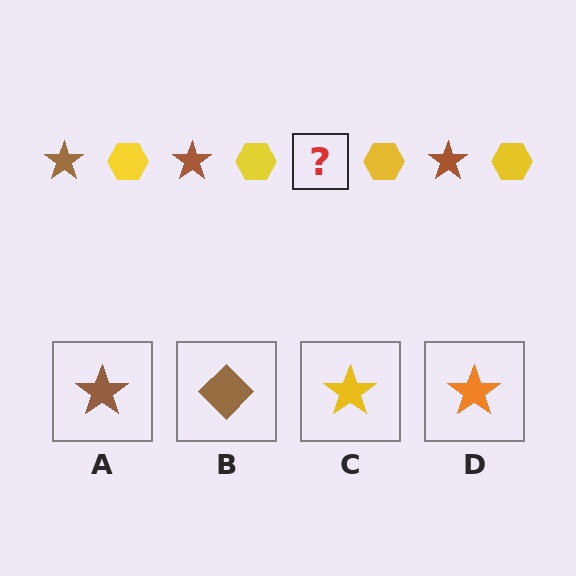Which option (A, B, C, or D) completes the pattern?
A.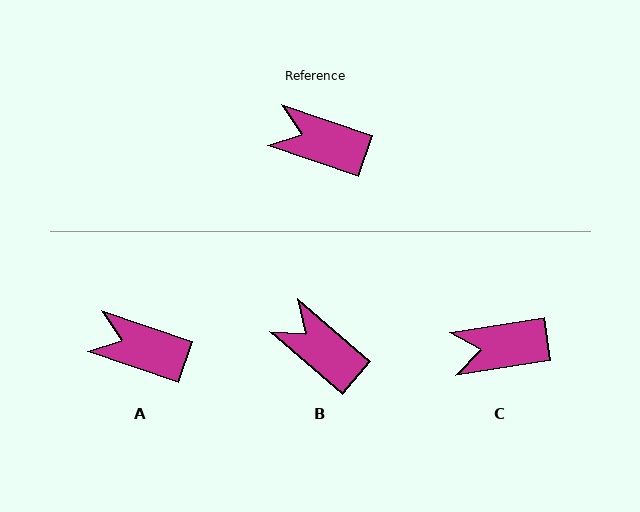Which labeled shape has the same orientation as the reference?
A.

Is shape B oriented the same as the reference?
No, it is off by about 22 degrees.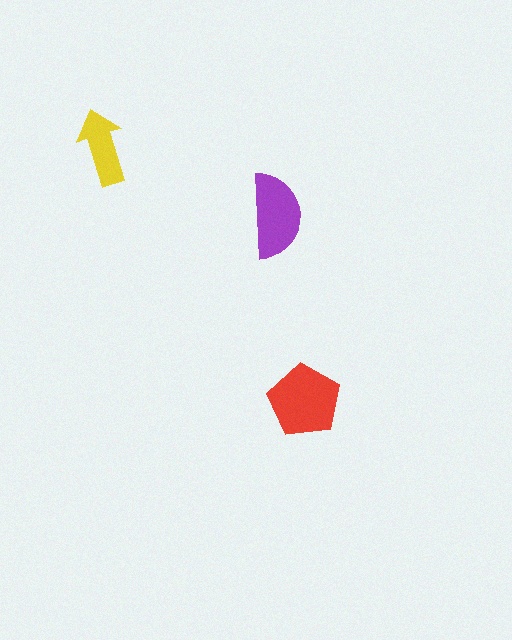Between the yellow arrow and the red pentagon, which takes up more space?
The red pentagon.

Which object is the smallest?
The yellow arrow.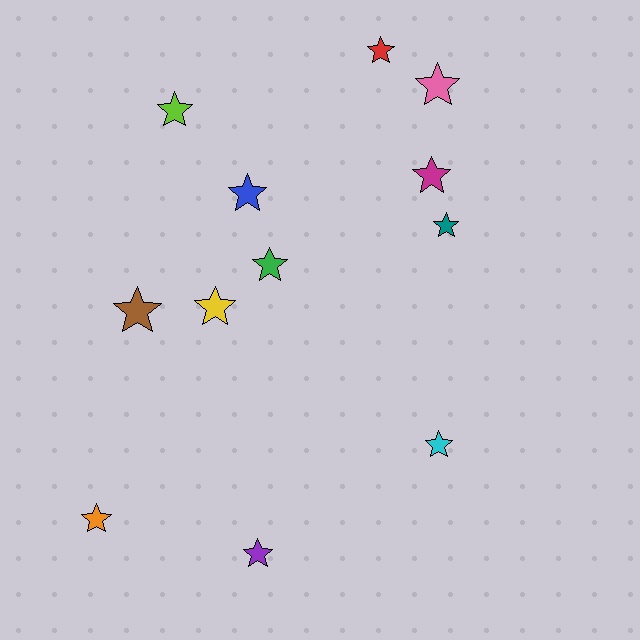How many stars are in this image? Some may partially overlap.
There are 12 stars.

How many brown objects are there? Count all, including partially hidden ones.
There is 1 brown object.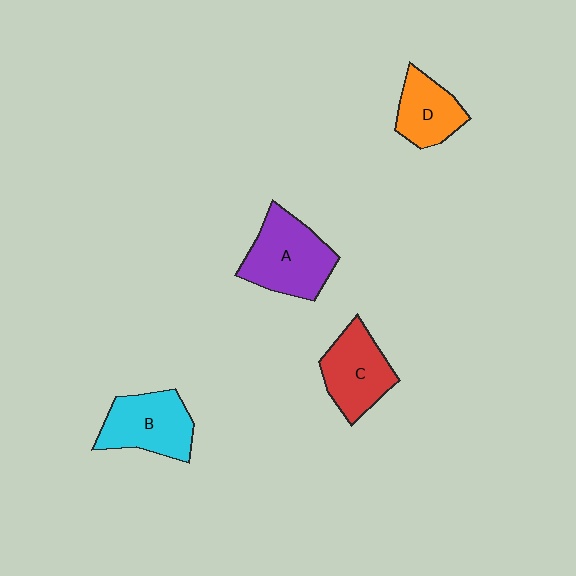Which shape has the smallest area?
Shape D (orange).